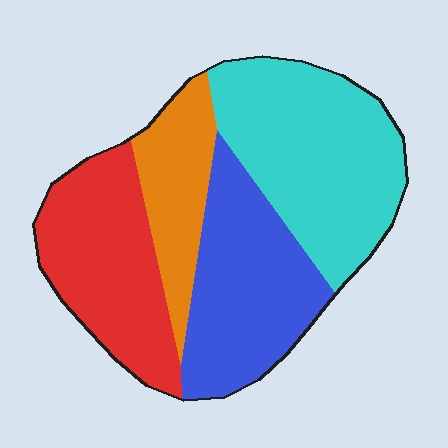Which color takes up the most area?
Cyan, at roughly 35%.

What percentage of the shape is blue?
Blue takes up between a quarter and a half of the shape.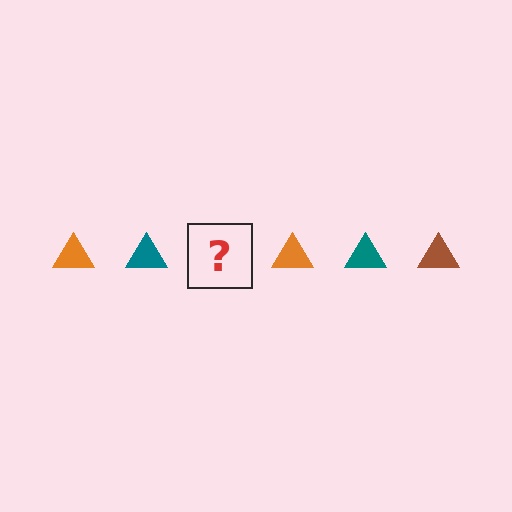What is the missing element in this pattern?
The missing element is a brown triangle.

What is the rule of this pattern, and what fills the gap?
The rule is that the pattern cycles through orange, teal, brown triangles. The gap should be filled with a brown triangle.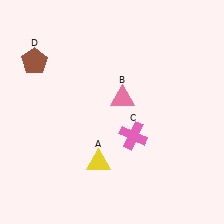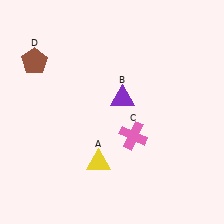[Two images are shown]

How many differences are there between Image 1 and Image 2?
There is 1 difference between the two images.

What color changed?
The triangle (B) changed from pink in Image 1 to purple in Image 2.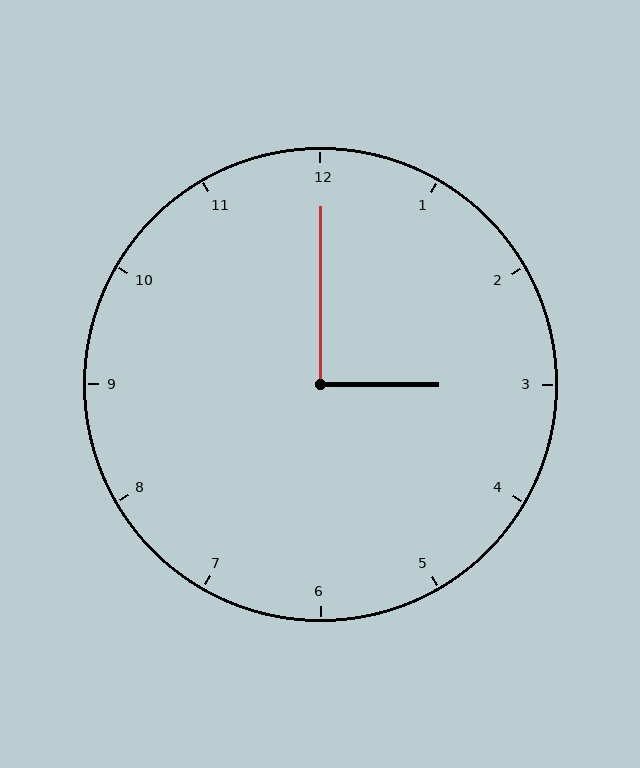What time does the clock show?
3:00.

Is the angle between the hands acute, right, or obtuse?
It is right.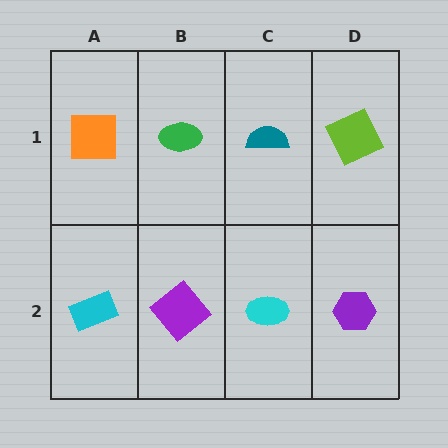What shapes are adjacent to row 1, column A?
A cyan rectangle (row 2, column A), a green ellipse (row 1, column B).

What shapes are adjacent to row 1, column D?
A purple hexagon (row 2, column D), a teal semicircle (row 1, column C).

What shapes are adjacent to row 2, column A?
An orange square (row 1, column A), a purple diamond (row 2, column B).